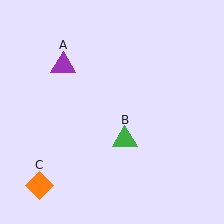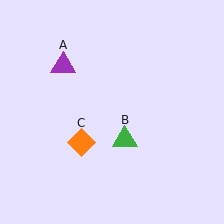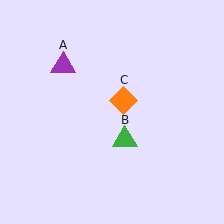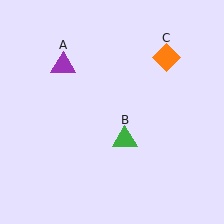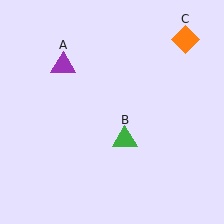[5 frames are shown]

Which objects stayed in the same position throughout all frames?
Purple triangle (object A) and green triangle (object B) remained stationary.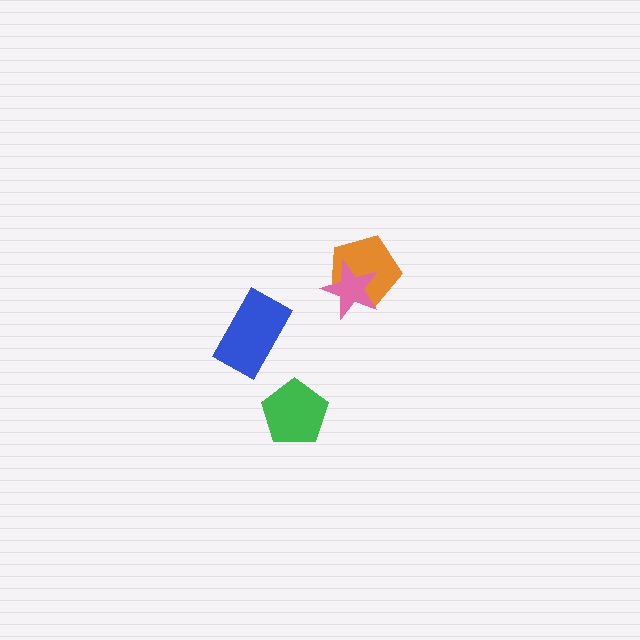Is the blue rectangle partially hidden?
No, no other shape covers it.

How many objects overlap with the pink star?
1 object overlaps with the pink star.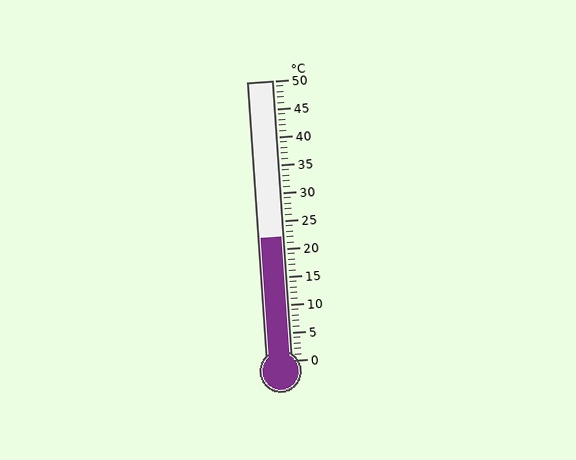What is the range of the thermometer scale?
The thermometer scale ranges from 0°C to 50°C.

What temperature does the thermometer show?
The thermometer shows approximately 22°C.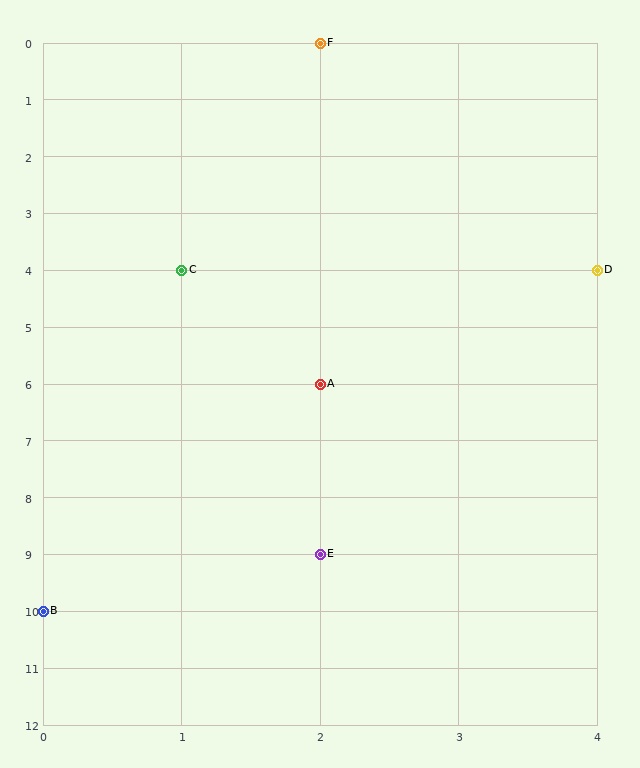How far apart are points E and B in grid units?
Points E and B are 2 columns and 1 row apart (about 2.2 grid units diagonally).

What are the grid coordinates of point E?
Point E is at grid coordinates (2, 9).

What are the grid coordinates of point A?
Point A is at grid coordinates (2, 6).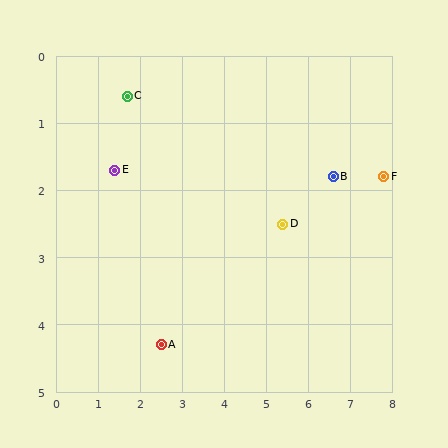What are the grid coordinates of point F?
Point F is at approximately (7.8, 1.8).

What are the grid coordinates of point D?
Point D is at approximately (5.4, 2.5).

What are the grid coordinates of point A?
Point A is at approximately (2.5, 4.3).